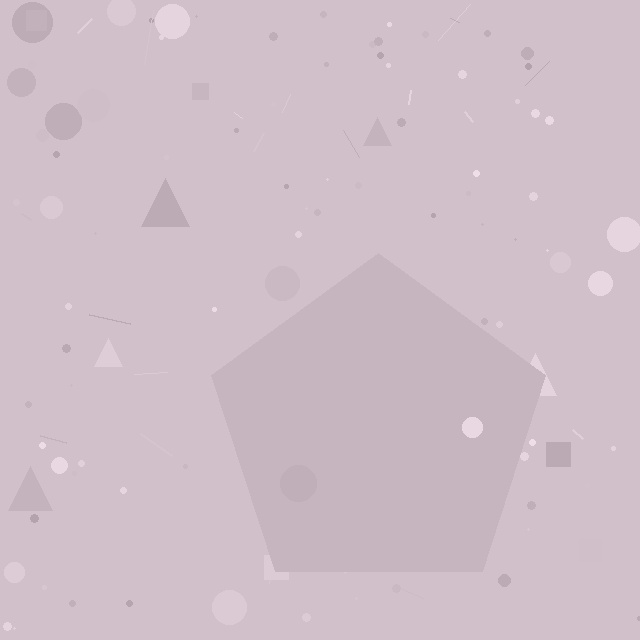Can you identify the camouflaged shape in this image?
The camouflaged shape is a pentagon.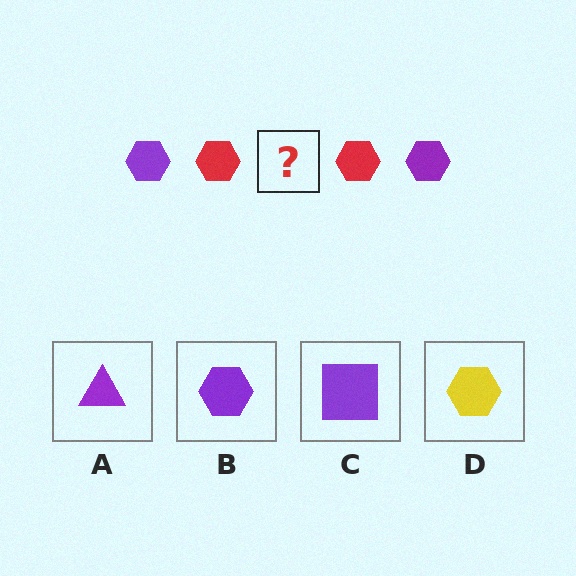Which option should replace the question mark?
Option B.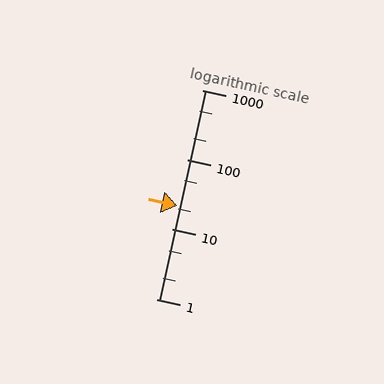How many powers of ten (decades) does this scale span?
The scale spans 3 decades, from 1 to 1000.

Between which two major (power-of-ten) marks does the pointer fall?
The pointer is between 10 and 100.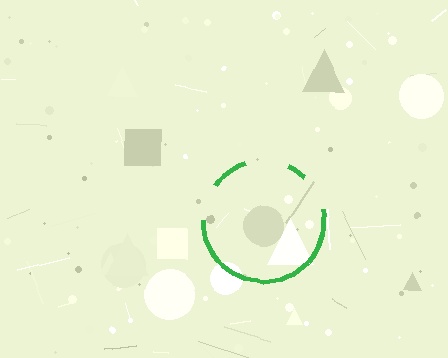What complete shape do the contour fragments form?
The contour fragments form a circle.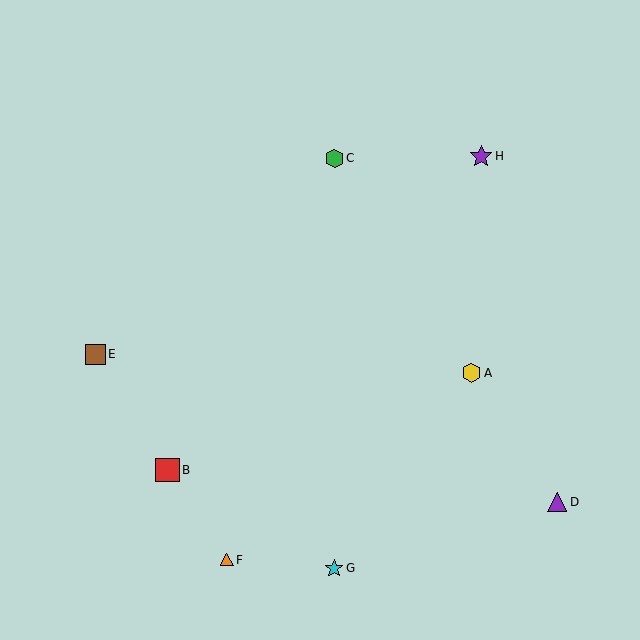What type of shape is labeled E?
Shape E is a brown square.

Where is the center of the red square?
The center of the red square is at (168, 470).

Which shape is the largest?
The red square (labeled B) is the largest.